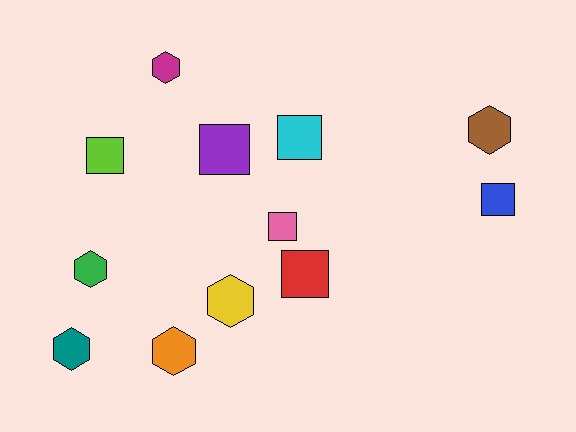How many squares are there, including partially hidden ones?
There are 6 squares.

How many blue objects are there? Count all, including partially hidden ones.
There is 1 blue object.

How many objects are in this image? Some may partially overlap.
There are 12 objects.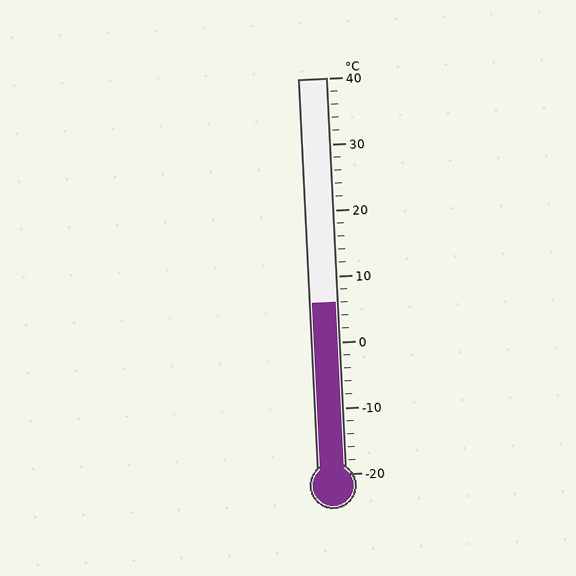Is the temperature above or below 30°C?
The temperature is below 30°C.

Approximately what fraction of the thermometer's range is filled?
The thermometer is filled to approximately 45% of its range.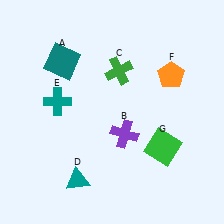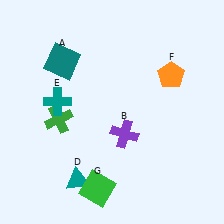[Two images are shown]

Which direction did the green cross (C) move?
The green cross (C) moved left.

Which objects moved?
The objects that moved are: the green cross (C), the green square (G).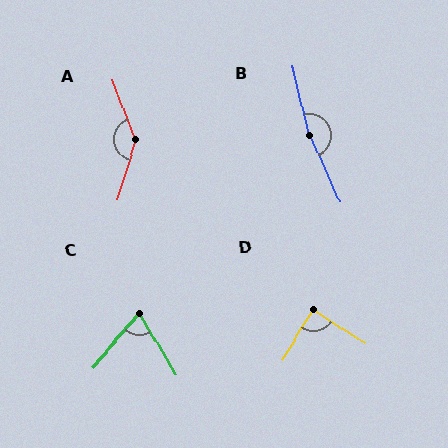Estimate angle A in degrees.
Approximately 143 degrees.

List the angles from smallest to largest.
C (71°), D (89°), A (143°), B (169°).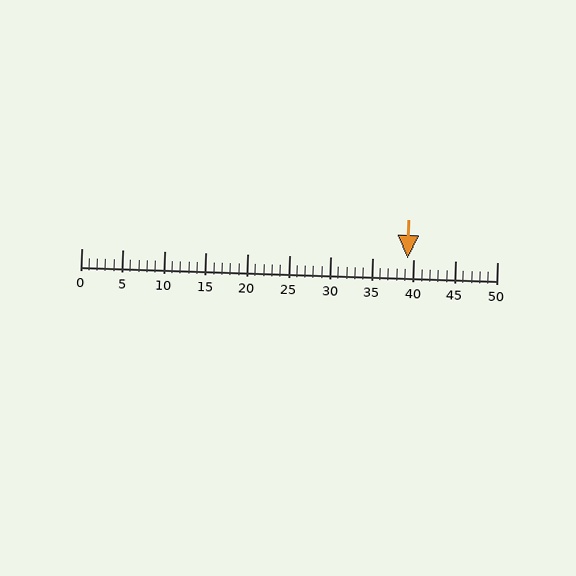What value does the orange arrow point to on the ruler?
The orange arrow points to approximately 39.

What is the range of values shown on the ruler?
The ruler shows values from 0 to 50.